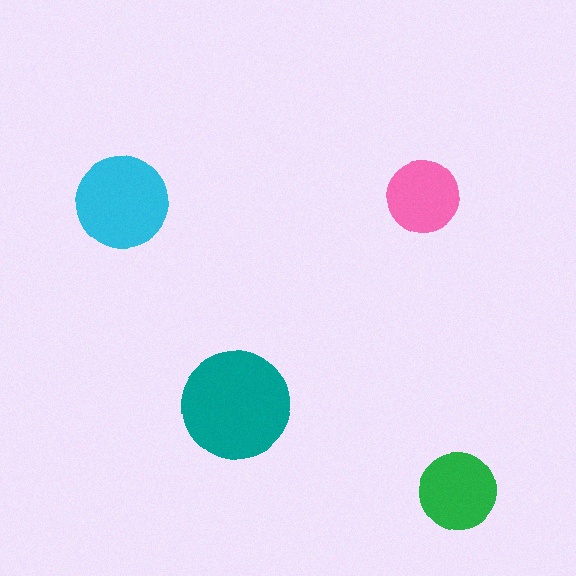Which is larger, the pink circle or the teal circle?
The teal one.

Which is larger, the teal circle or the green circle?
The teal one.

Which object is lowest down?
The green circle is bottommost.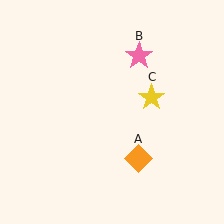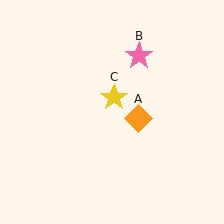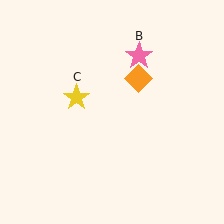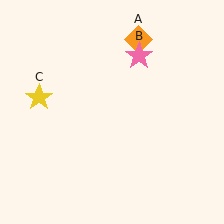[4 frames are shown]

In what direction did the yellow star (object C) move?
The yellow star (object C) moved left.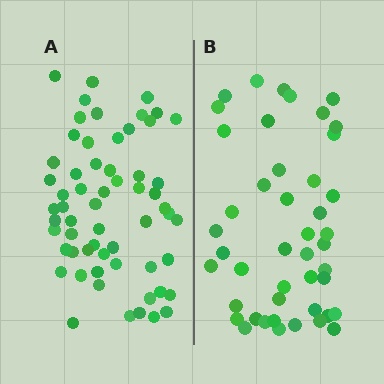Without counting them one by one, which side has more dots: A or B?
Region A (the left region) has more dots.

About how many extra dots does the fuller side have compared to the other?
Region A has approximately 15 more dots than region B.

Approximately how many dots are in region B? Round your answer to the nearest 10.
About 40 dots. (The exact count is 45, which rounds to 40.)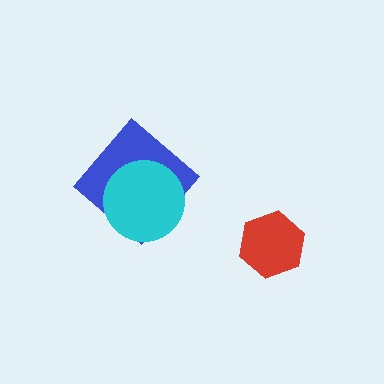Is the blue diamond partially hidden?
Yes, it is partially covered by another shape.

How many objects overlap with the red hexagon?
0 objects overlap with the red hexagon.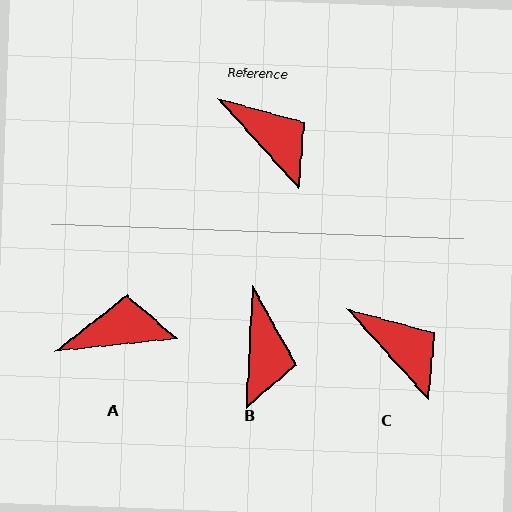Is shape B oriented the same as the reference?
No, it is off by about 45 degrees.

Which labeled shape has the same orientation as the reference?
C.